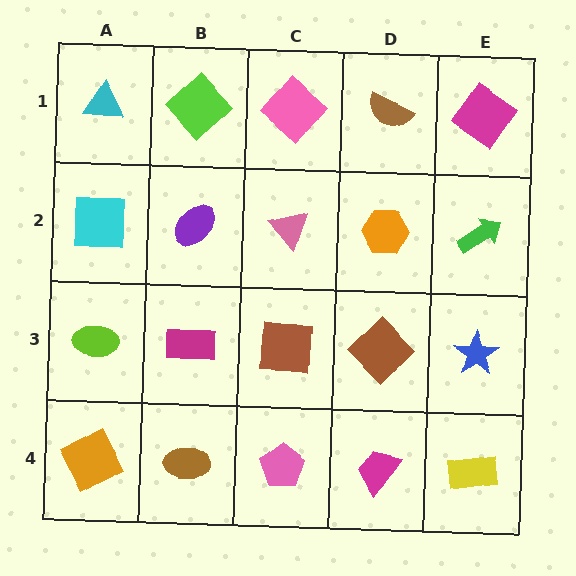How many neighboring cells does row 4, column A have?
2.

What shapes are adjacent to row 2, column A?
A cyan triangle (row 1, column A), a lime ellipse (row 3, column A), a purple ellipse (row 2, column B).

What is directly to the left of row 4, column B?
An orange square.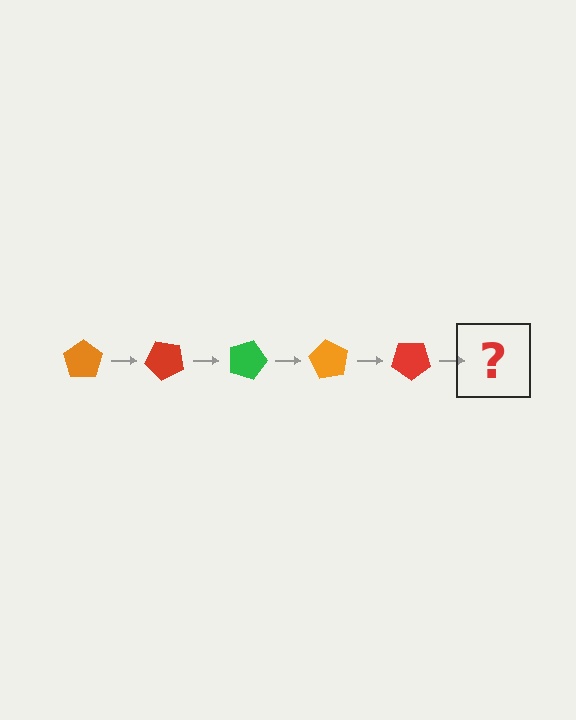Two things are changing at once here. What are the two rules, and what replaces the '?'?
The two rules are that it rotates 45 degrees each step and the color cycles through orange, red, and green. The '?' should be a green pentagon, rotated 225 degrees from the start.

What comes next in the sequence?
The next element should be a green pentagon, rotated 225 degrees from the start.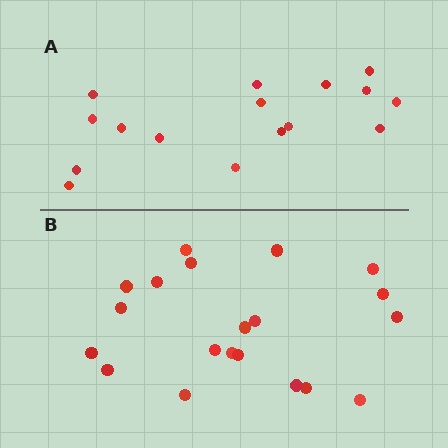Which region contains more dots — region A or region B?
Region B (the bottom region) has more dots.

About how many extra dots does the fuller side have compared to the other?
Region B has about 4 more dots than region A.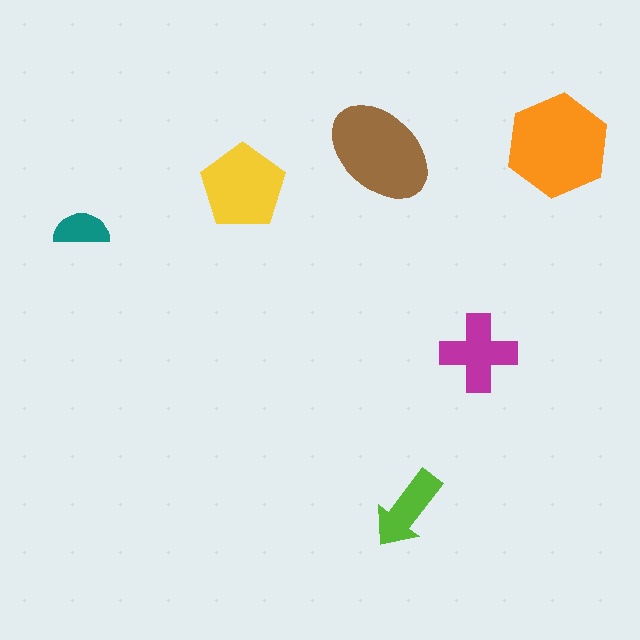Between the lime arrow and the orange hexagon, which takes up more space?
The orange hexagon.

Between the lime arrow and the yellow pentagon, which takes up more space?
The yellow pentagon.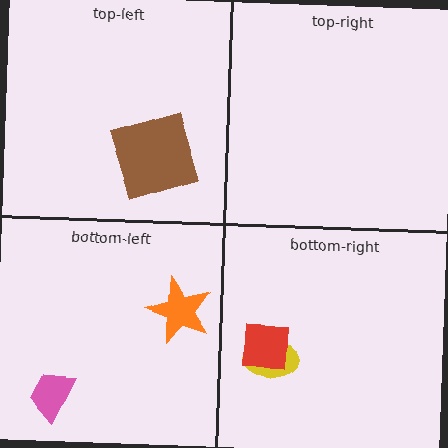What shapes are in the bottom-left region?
The pink trapezoid, the orange star.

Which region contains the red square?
The bottom-right region.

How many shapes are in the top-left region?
1.